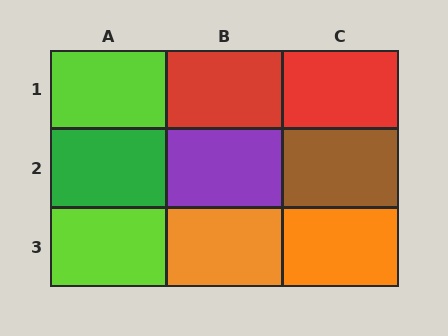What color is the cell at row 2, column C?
Brown.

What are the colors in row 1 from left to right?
Lime, red, red.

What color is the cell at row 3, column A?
Lime.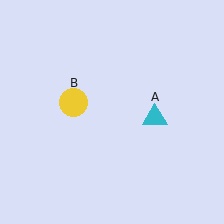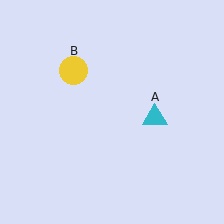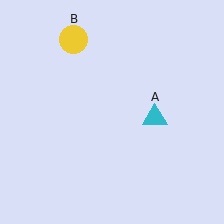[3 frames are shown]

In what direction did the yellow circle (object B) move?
The yellow circle (object B) moved up.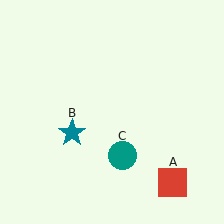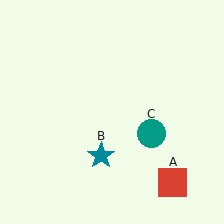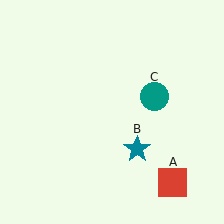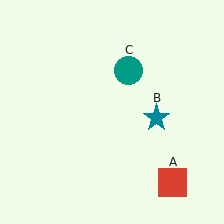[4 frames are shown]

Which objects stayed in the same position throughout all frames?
Red square (object A) remained stationary.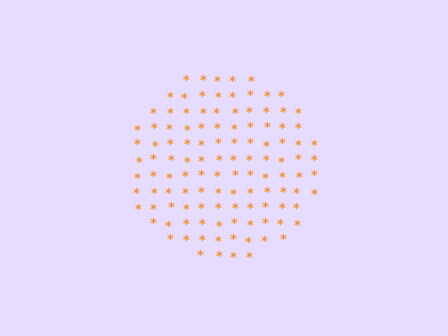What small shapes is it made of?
It is made of small asterisks.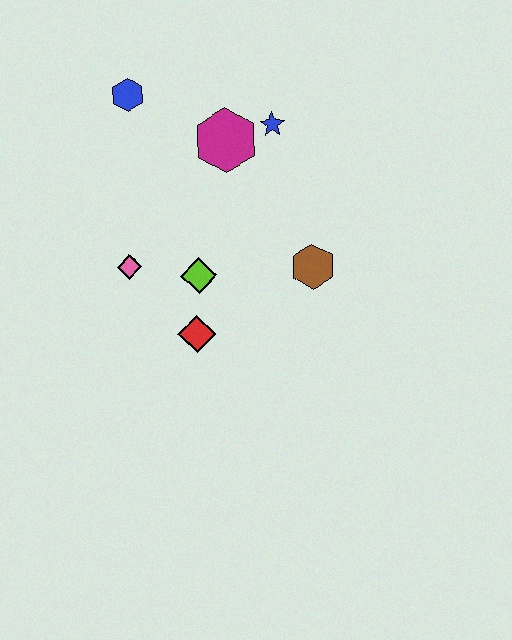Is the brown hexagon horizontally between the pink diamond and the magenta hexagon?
No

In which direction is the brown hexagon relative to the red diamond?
The brown hexagon is to the right of the red diamond.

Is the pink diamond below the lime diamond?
No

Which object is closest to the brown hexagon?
The lime diamond is closest to the brown hexagon.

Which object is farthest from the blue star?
The red diamond is farthest from the blue star.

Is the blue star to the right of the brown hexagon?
No